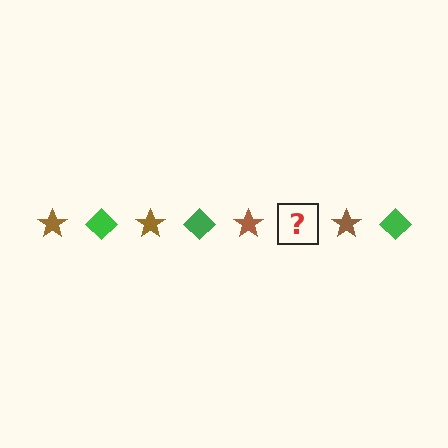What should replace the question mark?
The question mark should be replaced with a green diamond.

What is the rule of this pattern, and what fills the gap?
The rule is that the pattern alternates between brown star and green diamond. The gap should be filled with a green diamond.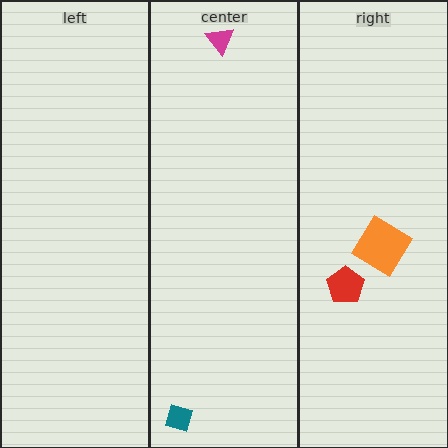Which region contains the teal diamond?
The center region.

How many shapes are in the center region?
2.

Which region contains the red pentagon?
The right region.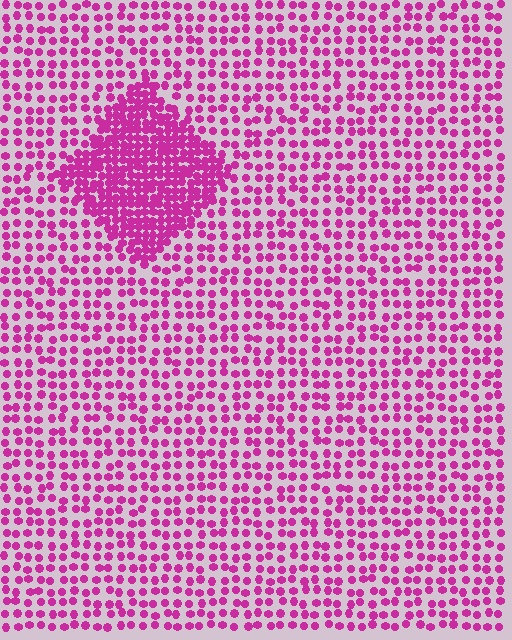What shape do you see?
I see a diamond.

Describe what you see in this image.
The image contains small magenta elements arranged at two different densities. A diamond-shaped region is visible where the elements are more densely packed than the surrounding area.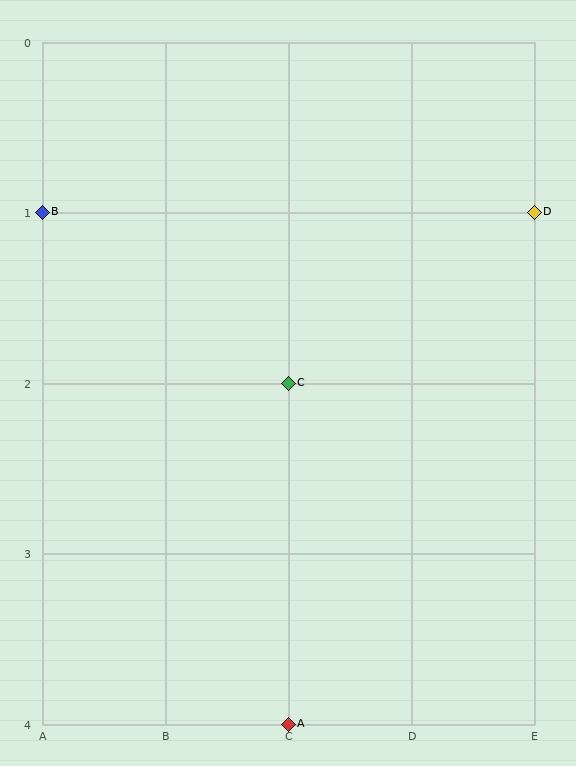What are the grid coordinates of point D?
Point D is at grid coordinates (E, 1).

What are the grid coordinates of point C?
Point C is at grid coordinates (C, 2).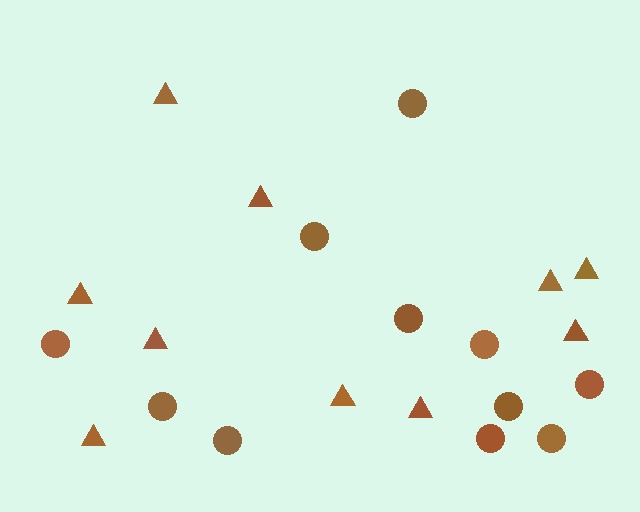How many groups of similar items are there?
There are 2 groups: one group of triangles (10) and one group of circles (11).